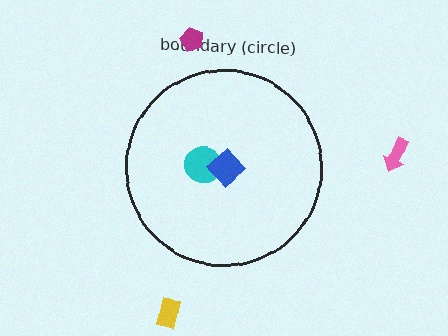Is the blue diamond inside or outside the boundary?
Inside.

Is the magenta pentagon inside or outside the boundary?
Outside.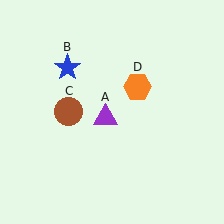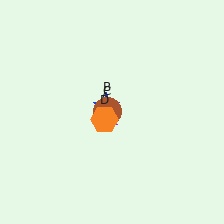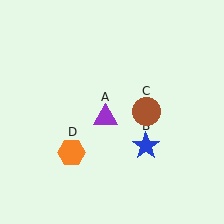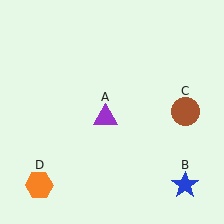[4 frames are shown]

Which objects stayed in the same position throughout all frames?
Purple triangle (object A) remained stationary.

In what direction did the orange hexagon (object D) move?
The orange hexagon (object D) moved down and to the left.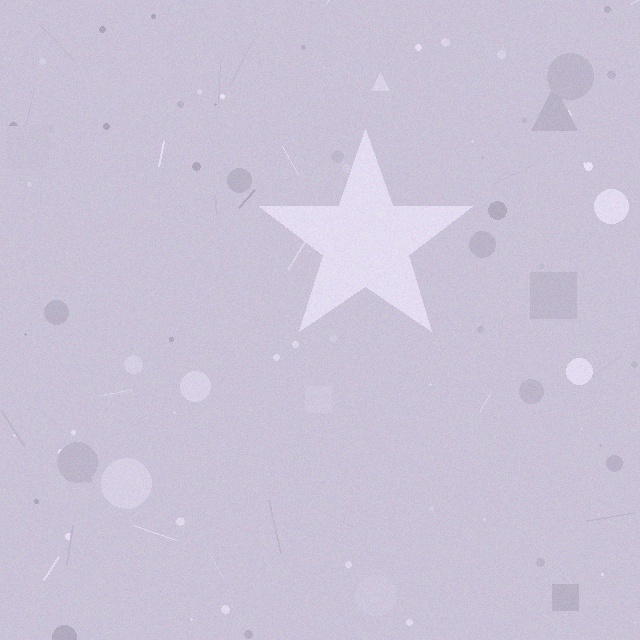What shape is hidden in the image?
A star is hidden in the image.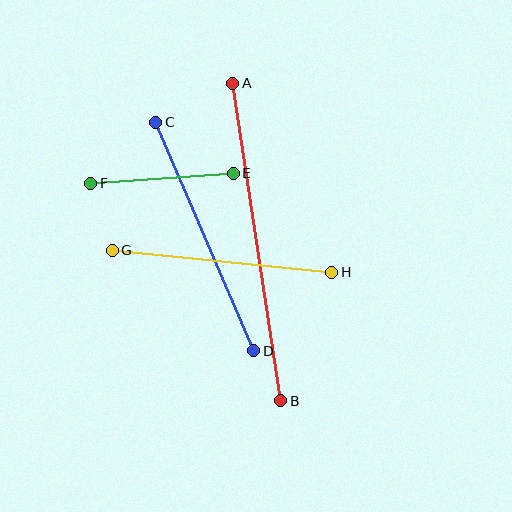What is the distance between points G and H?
The distance is approximately 221 pixels.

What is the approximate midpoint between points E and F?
The midpoint is at approximately (162, 178) pixels.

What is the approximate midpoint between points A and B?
The midpoint is at approximately (257, 242) pixels.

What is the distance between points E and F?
The distance is approximately 143 pixels.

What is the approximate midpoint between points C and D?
The midpoint is at approximately (205, 237) pixels.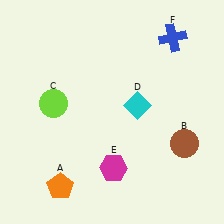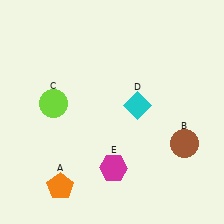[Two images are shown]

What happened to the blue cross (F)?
The blue cross (F) was removed in Image 2. It was in the top-right area of Image 1.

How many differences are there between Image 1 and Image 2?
There is 1 difference between the two images.